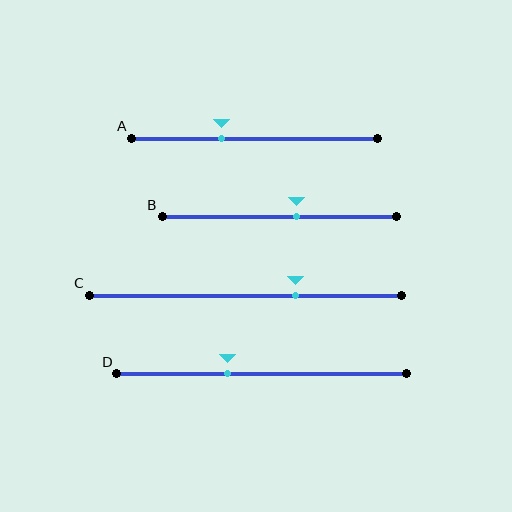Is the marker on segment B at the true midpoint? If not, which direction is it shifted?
No, the marker on segment B is shifted to the right by about 7% of the segment length.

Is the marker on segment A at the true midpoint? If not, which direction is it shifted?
No, the marker on segment A is shifted to the left by about 13% of the segment length.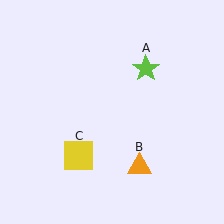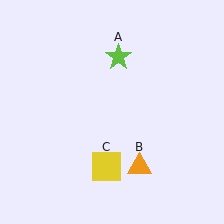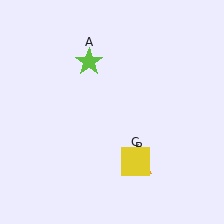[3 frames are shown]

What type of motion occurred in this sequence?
The lime star (object A), yellow square (object C) rotated counterclockwise around the center of the scene.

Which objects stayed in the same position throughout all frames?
Orange triangle (object B) remained stationary.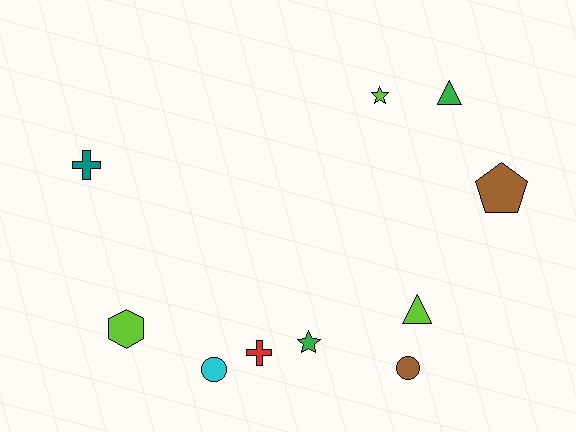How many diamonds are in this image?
There are no diamonds.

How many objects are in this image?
There are 10 objects.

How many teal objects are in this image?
There is 1 teal object.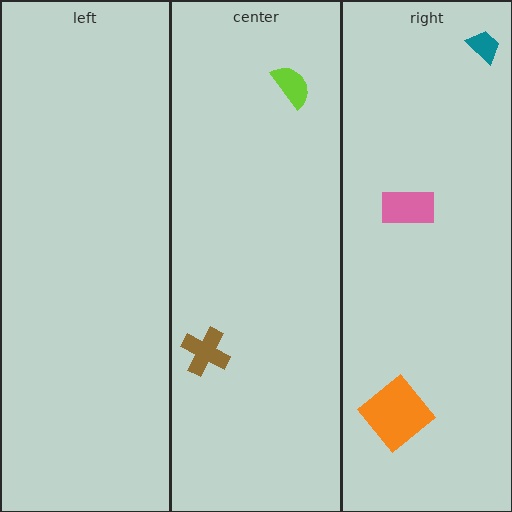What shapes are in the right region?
The teal trapezoid, the orange diamond, the pink rectangle.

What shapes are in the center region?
The lime semicircle, the brown cross.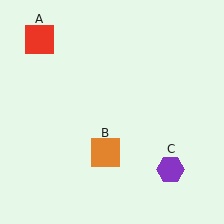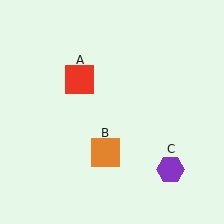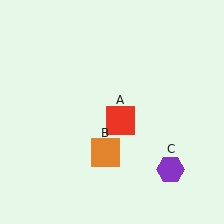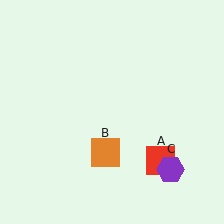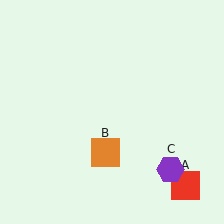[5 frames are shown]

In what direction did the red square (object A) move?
The red square (object A) moved down and to the right.